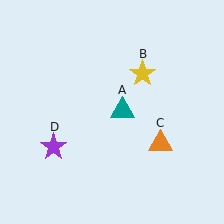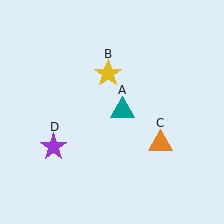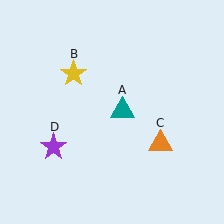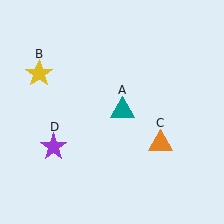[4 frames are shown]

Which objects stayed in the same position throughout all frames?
Teal triangle (object A) and orange triangle (object C) and purple star (object D) remained stationary.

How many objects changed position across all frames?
1 object changed position: yellow star (object B).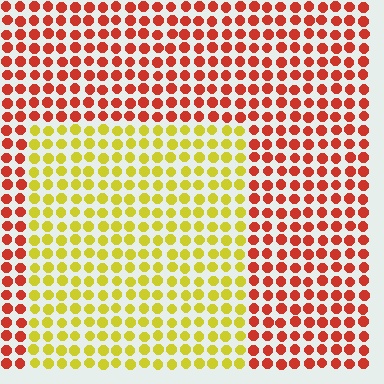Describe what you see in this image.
The image is filled with small red elements in a uniform arrangement. A rectangle-shaped region is visible where the elements are tinted to a slightly different hue, forming a subtle color boundary.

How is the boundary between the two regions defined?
The boundary is defined purely by a slight shift in hue (about 57 degrees). Spacing, size, and orientation are identical on both sides.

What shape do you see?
I see a rectangle.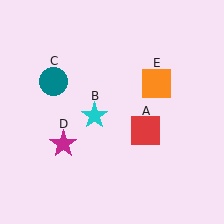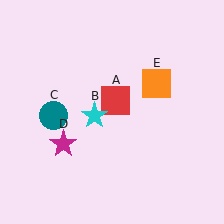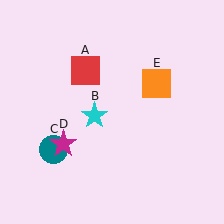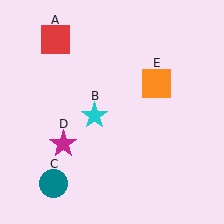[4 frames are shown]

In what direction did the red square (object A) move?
The red square (object A) moved up and to the left.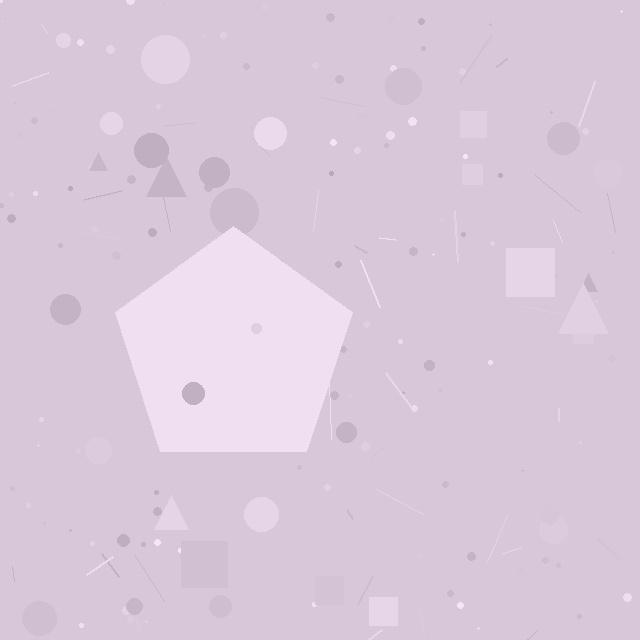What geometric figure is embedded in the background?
A pentagon is embedded in the background.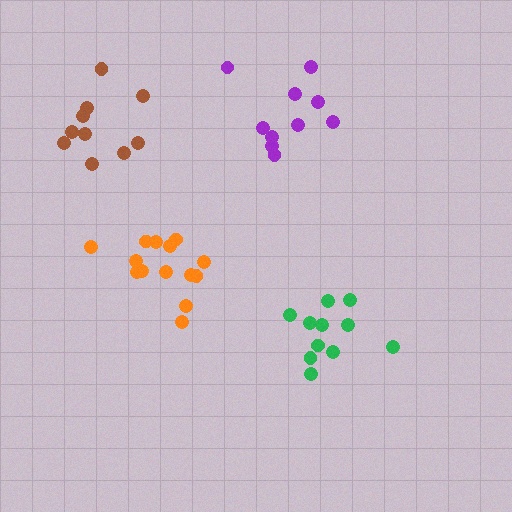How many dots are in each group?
Group 1: 11 dots, Group 2: 14 dots, Group 3: 10 dots, Group 4: 10 dots (45 total).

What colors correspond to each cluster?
The clusters are colored: green, orange, purple, brown.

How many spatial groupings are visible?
There are 4 spatial groupings.